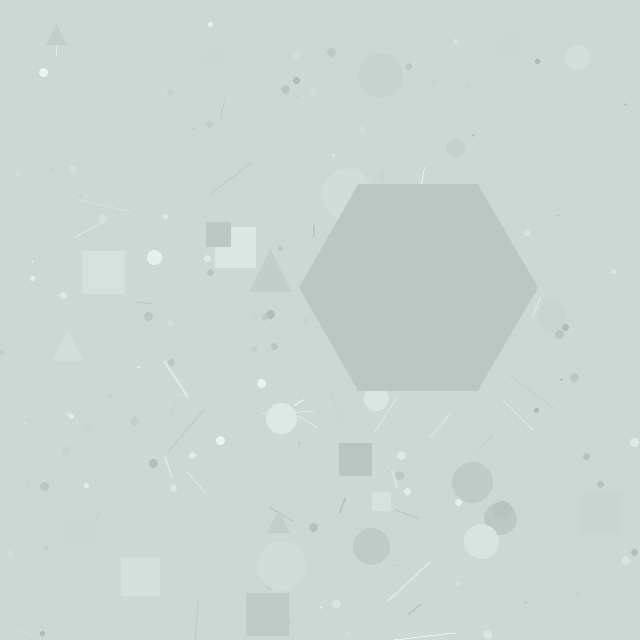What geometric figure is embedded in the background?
A hexagon is embedded in the background.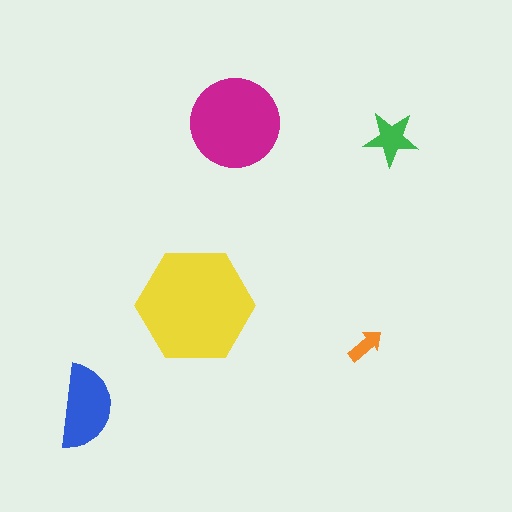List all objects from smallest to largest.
The orange arrow, the green star, the blue semicircle, the magenta circle, the yellow hexagon.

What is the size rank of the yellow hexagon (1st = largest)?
1st.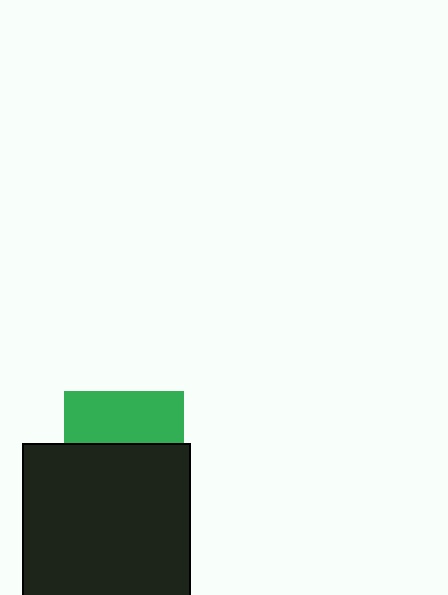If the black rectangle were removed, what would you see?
You would see the complete green square.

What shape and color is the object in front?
The object in front is a black rectangle.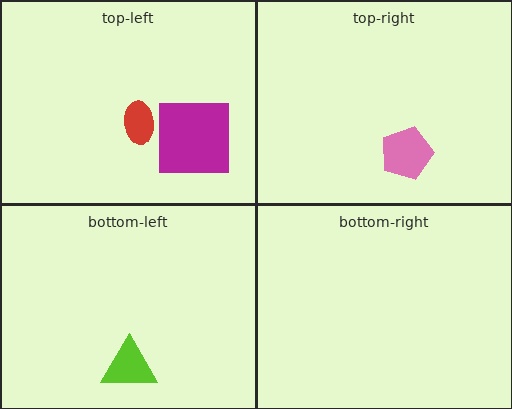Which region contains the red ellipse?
The top-left region.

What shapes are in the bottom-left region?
The lime triangle.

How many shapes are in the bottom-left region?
1.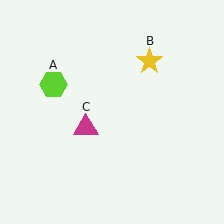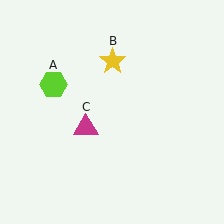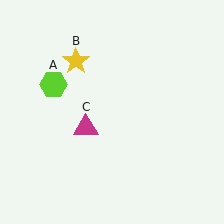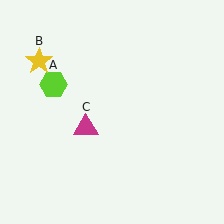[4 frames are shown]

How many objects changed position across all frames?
1 object changed position: yellow star (object B).